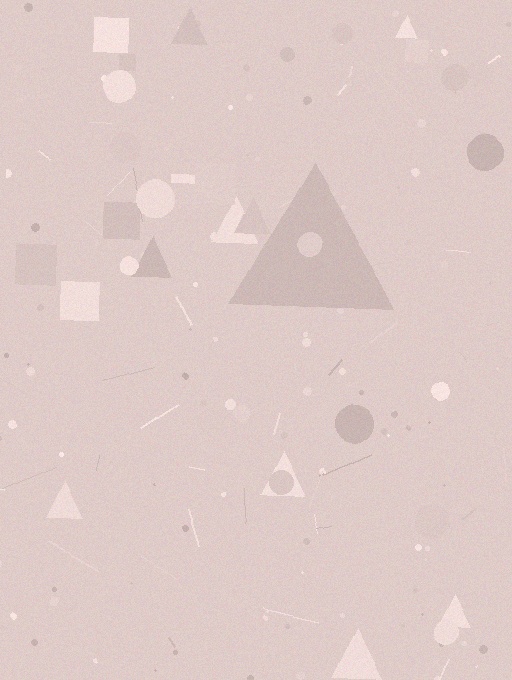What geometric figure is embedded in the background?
A triangle is embedded in the background.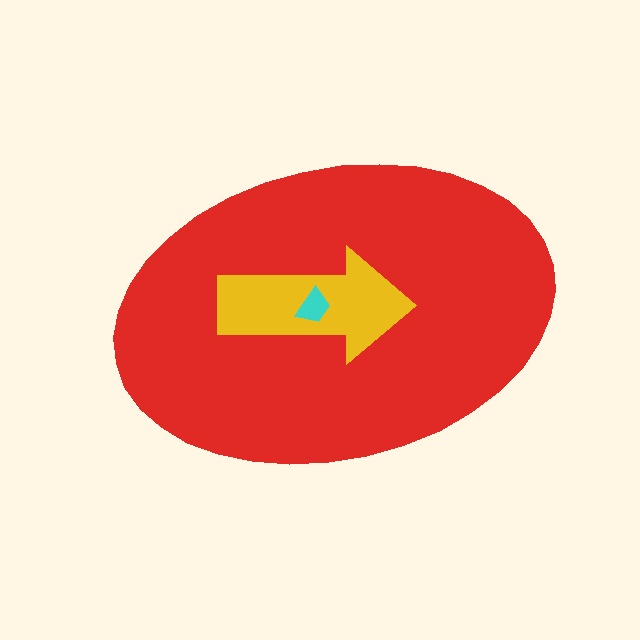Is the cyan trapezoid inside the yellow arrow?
Yes.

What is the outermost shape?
The red ellipse.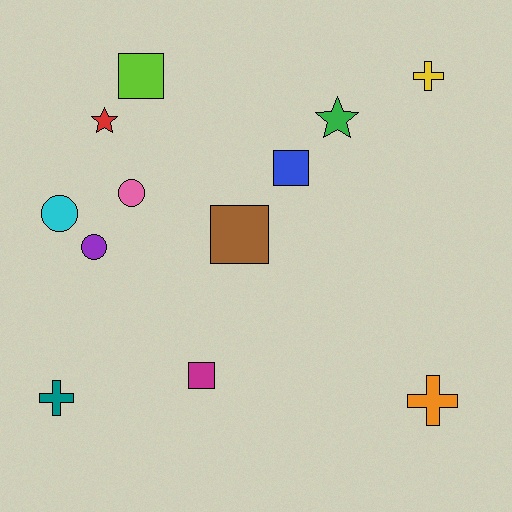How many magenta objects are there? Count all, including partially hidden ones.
There is 1 magenta object.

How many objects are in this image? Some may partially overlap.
There are 12 objects.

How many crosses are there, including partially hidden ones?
There are 3 crosses.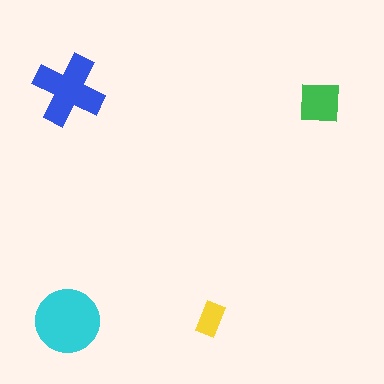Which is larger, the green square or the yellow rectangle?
The green square.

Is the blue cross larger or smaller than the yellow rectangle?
Larger.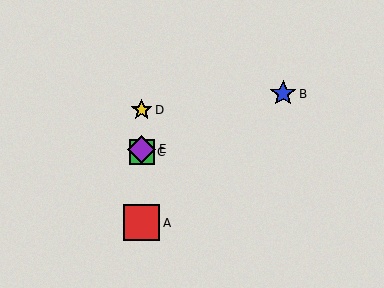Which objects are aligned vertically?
Objects A, C, D, E are aligned vertically.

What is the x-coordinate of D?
Object D is at x≈142.